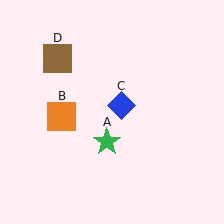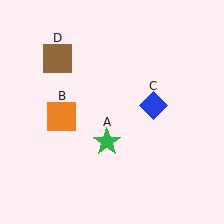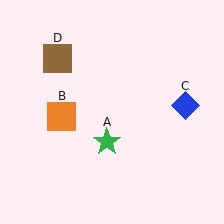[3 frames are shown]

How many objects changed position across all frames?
1 object changed position: blue diamond (object C).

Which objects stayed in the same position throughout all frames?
Green star (object A) and orange square (object B) and brown square (object D) remained stationary.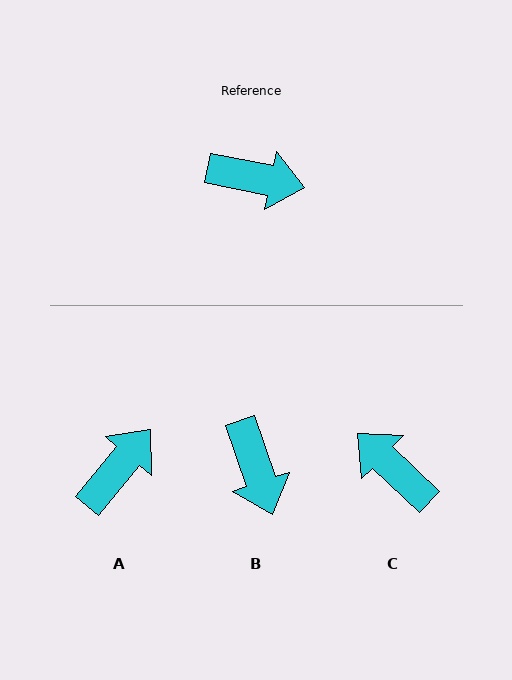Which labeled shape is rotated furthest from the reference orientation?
C, about 148 degrees away.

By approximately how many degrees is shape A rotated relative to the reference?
Approximately 62 degrees counter-clockwise.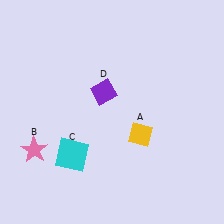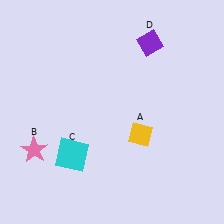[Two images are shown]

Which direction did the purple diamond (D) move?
The purple diamond (D) moved up.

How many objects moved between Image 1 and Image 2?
1 object moved between the two images.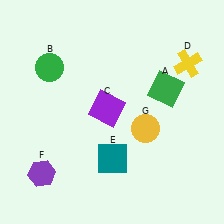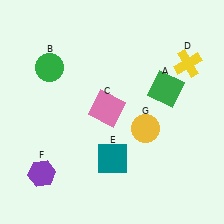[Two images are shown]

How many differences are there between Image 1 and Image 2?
There is 1 difference between the two images.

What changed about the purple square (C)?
In Image 1, C is purple. In Image 2, it changed to pink.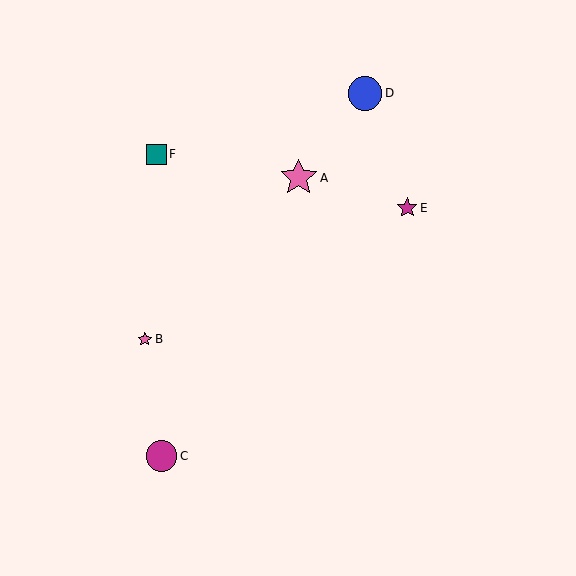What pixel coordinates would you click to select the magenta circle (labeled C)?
Click at (162, 456) to select the magenta circle C.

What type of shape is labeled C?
Shape C is a magenta circle.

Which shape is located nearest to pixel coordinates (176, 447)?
The magenta circle (labeled C) at (162, 456) is nearest to that location.